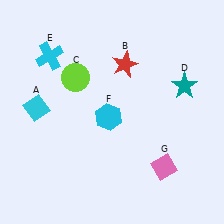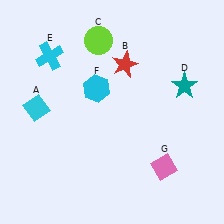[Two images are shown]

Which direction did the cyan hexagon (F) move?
The cyan hexagon (F) moved up.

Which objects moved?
The objects that moved are: the lime circle (C), the cyan hexagon (F).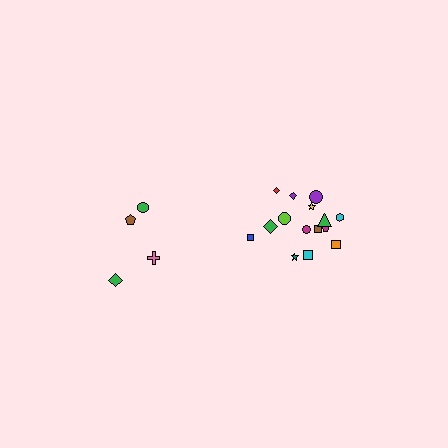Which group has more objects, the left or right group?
The right group.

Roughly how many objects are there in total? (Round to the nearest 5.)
Roughly 20 objects in total.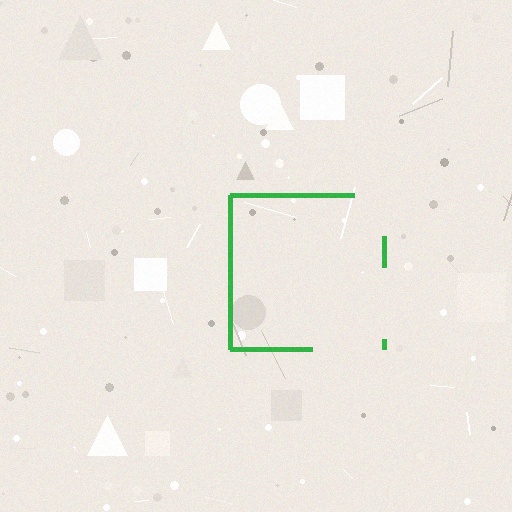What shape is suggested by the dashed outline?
The dashed outline suggests a square.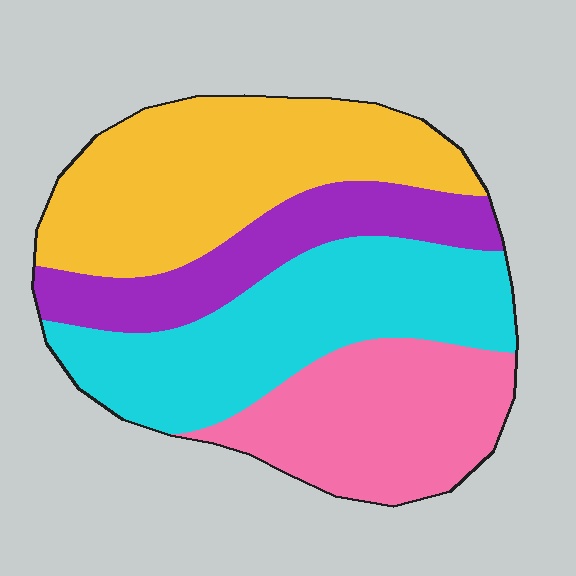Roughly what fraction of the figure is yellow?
Yellow takes up about one third (1/3) of the figure.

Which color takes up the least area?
Purple, at roughly 15%.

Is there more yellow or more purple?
Yellow.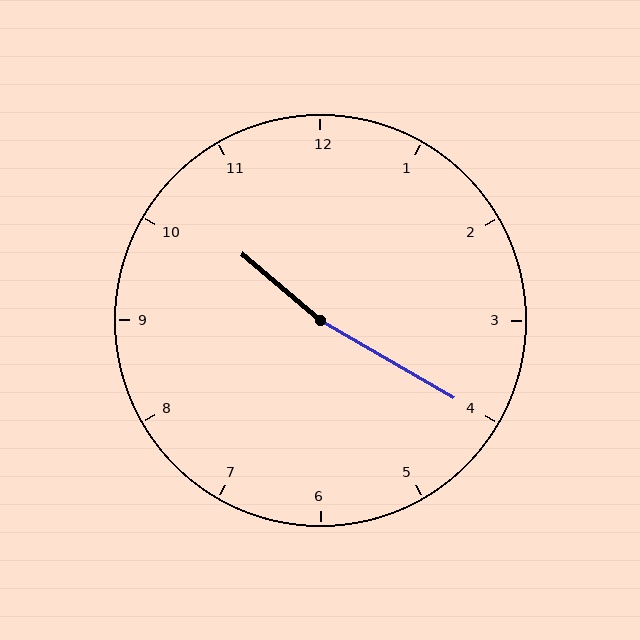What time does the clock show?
10:20.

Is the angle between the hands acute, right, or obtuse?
It is obtuse.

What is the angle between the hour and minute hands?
Approximately 170 degrees.